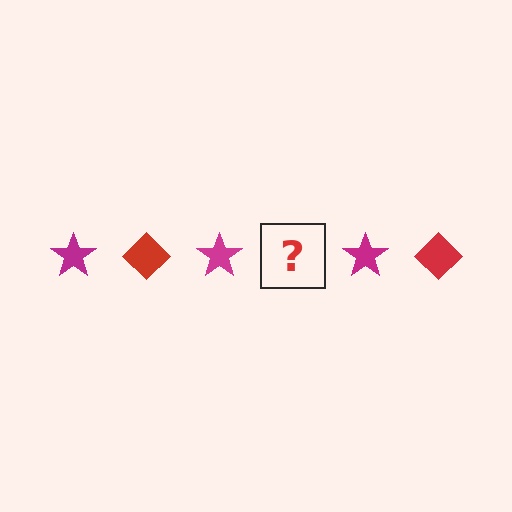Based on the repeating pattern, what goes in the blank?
The blank should be a red diamond.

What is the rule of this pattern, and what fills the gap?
The rule is that the pattern alternates between magenta star and red diamond. The gap should be filled with a red diamond.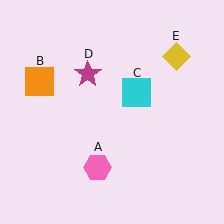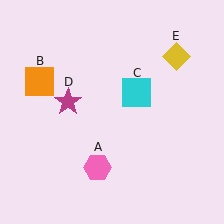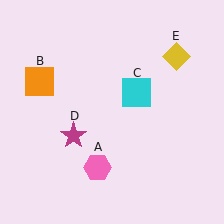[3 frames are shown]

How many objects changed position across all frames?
1 object changed position: magenta star (object D).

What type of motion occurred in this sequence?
The magenta star (object D) rotated counterclockwise around the center of the scene.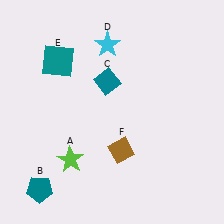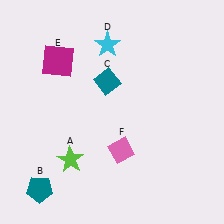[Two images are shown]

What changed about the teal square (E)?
In Image 1, E is teal. In Image 2, it changed to magenta.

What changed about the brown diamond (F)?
In Image 1, F is brown. In Image 2, it changed to pink.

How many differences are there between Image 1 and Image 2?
There are 2 differences between the two images.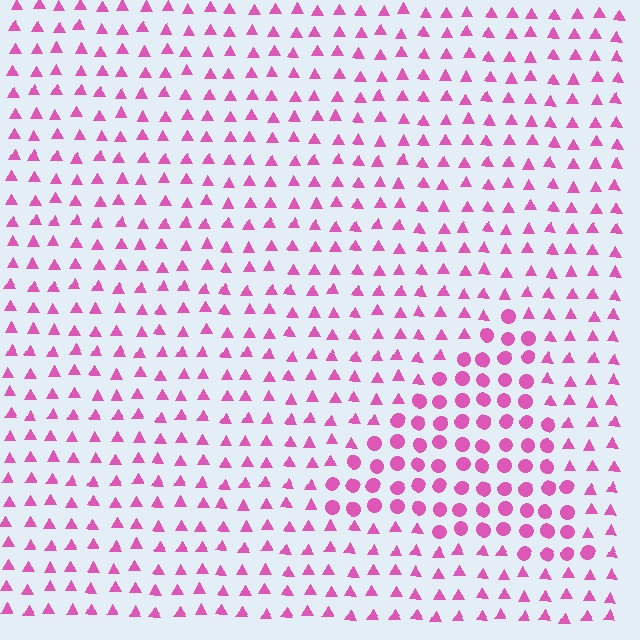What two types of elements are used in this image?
The image uses circles inside the triangle region and triangles outside it.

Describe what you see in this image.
The image is filled with small pink elements arranged in a uniform grid. A triangle-shaped region contains circles, while the surrounding area contains triangles. The boundary is defined purely by the change in element shape.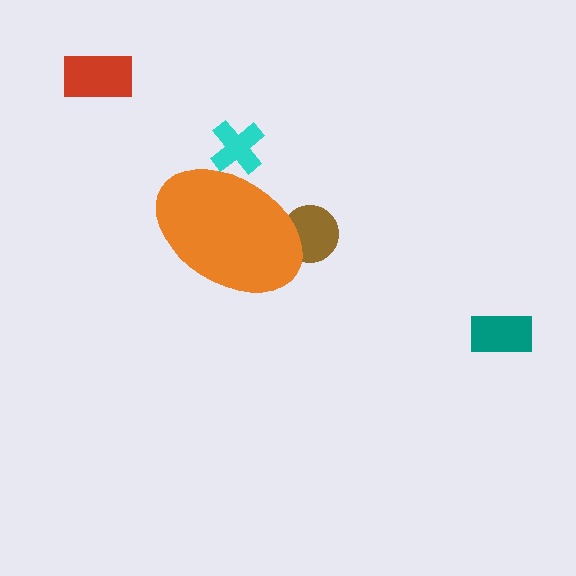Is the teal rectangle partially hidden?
No, the teal rectangle is fully visible.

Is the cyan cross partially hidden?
Yes, the cyan cross is partially hidden behind the orange ellipse.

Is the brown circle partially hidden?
Yes, the brown circle is partially hidden behind the orange ellipse.